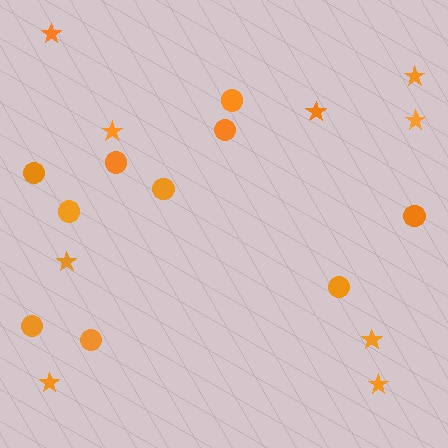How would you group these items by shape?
There are 2 groups: one group of circles (10) and one group of stars (9).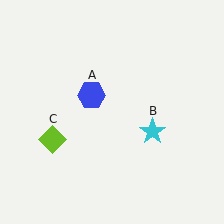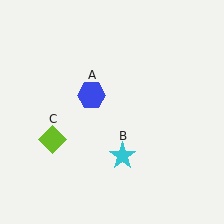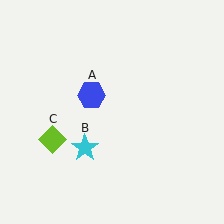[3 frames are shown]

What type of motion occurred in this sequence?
The cyan star (object B) rotated clockwise around the center of the scene.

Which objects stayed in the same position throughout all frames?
Blue hexagon (object A) and lime diamond (object C) remained stationary.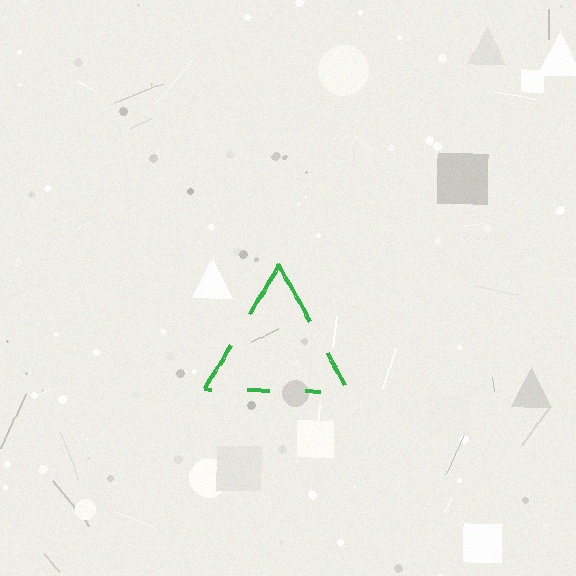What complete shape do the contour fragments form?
The contour fragments form a triangle.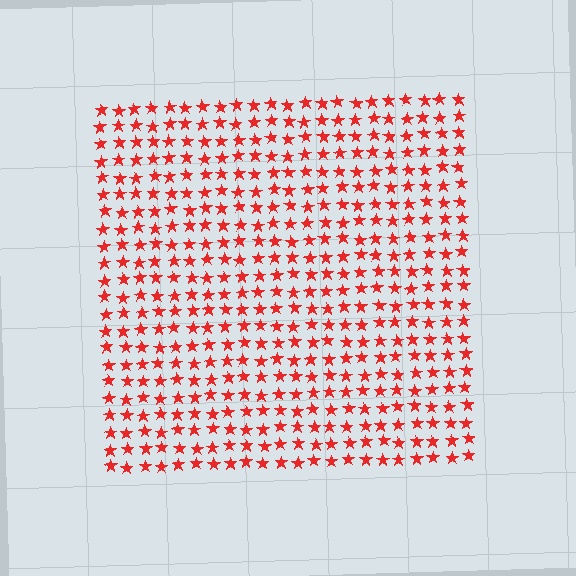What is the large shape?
The large shape is a square.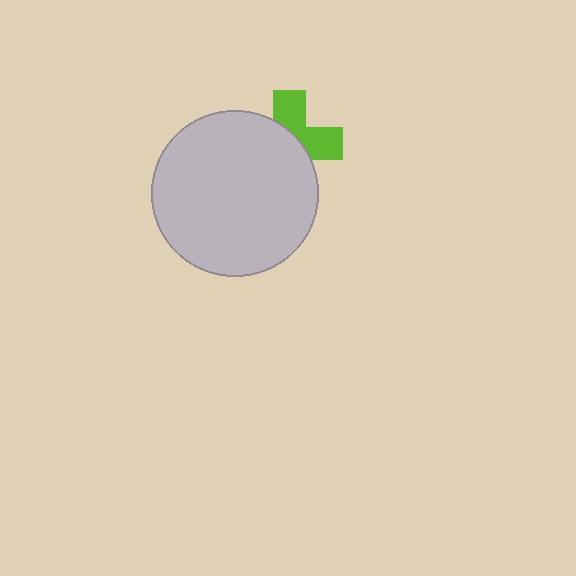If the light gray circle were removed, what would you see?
You would see the complete lime cross.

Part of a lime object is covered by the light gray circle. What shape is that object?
It is a cross.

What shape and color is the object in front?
The object in front is a light gray circle.